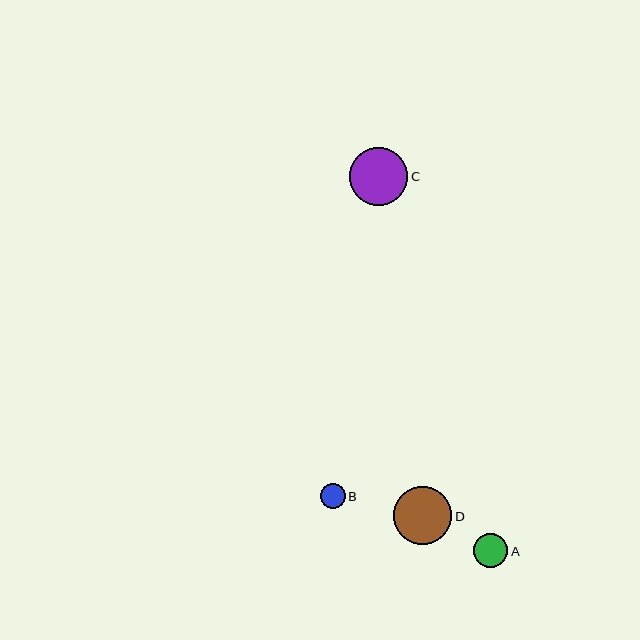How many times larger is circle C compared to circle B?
Circle C is approximately 2.3 times the size of circle B.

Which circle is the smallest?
Circle B is the smallest with a size of approximately 25 pixels.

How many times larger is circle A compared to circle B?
Circle A is approximately 1.4 times the size of circle B.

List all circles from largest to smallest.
From largest to smallest: D, C, A, B.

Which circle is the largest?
Circle D is the largest with a size of approximately 58 pixels.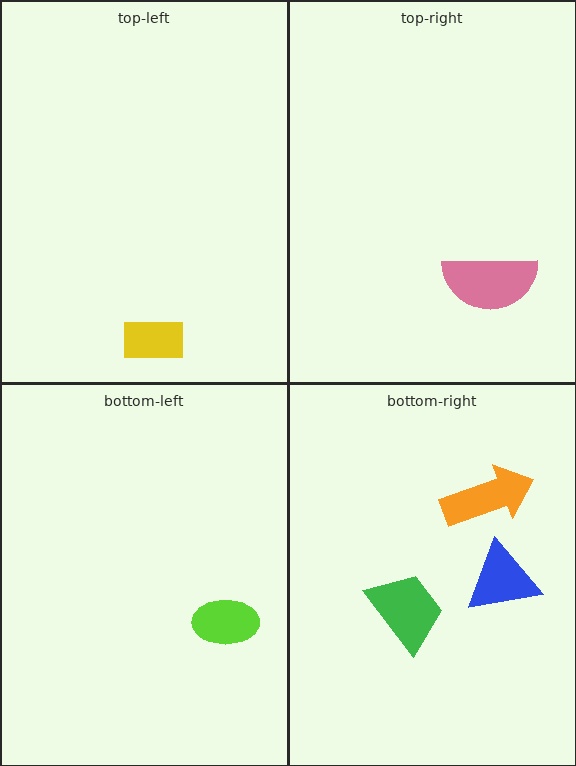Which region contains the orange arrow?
The bottom-right region.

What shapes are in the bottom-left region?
The lime ellipse.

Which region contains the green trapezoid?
The bottom-right region.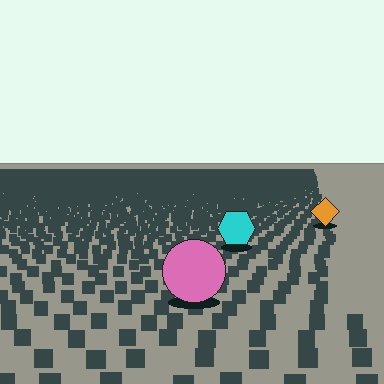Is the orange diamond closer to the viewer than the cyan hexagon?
No. The cyan hexagon is closer — you can tell from the texture gradient: the ground texture is coarser near it.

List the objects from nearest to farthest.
From nearest to farthest: the pink circle, the cyan hexagon, the orange diamond.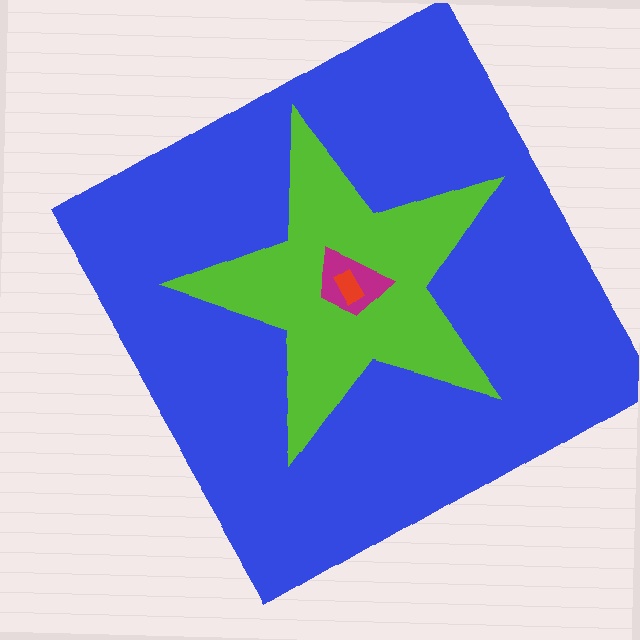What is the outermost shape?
The blue square.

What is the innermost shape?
The red rectangle.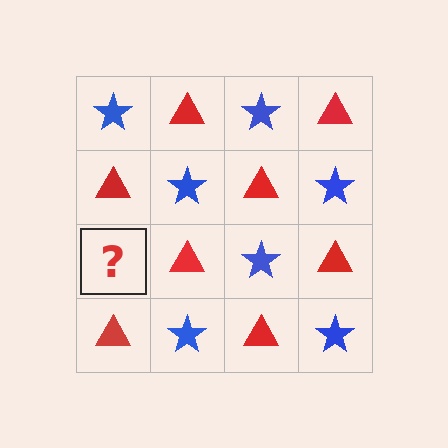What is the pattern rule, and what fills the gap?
The rule is that it alternates blue star and red triangle in a checkerboard pattern. The gap should be filled with a blue star.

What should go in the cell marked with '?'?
The missing cell should contain a blue star.